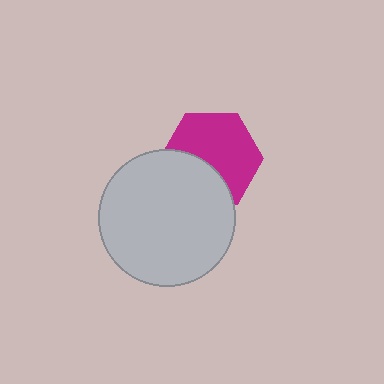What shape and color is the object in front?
The object in front is a light gray circle.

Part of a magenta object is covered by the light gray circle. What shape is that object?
It is a hexagon.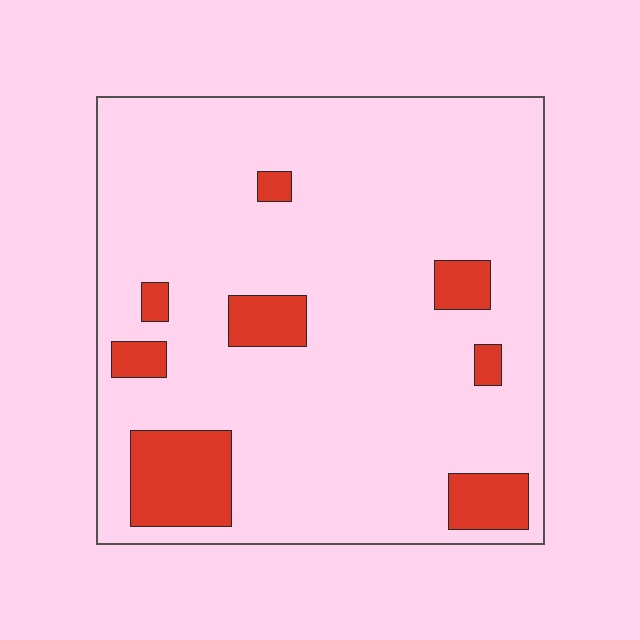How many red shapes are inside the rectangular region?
8.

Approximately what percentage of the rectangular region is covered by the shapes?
Approximately 15%.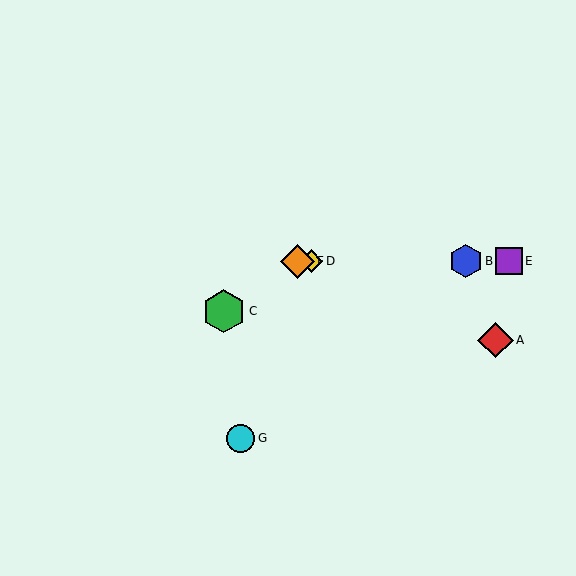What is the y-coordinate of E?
Object E is at y≈261.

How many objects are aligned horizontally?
4 objects (B, D, E, F) are aligned horizontally.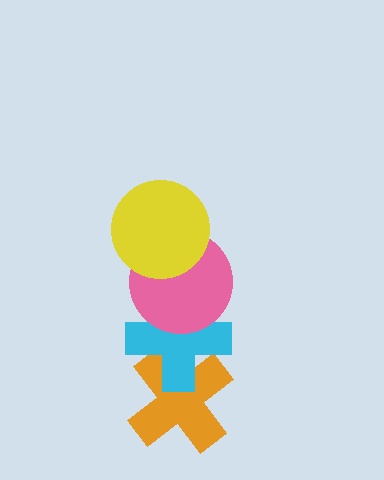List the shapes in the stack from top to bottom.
From top to bottom: the yellow circle, the pink circle, the cyan cross, the orange cross.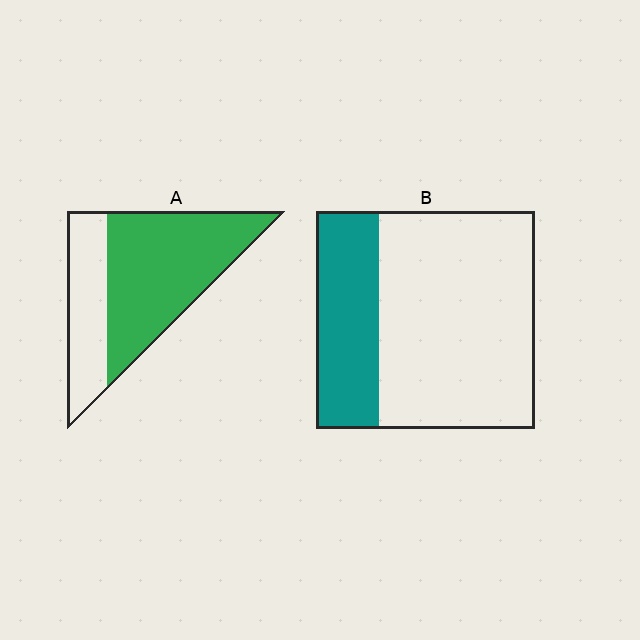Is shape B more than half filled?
No.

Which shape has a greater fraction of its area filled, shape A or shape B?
Shape A.